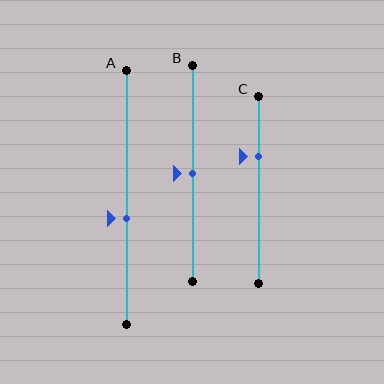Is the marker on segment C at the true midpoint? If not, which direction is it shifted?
No, the marker on segment C is shifted upward by about 18% of the segment length.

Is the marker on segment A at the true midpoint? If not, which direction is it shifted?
No, the marker on segment A is shifted downward by about 8% of the segment length.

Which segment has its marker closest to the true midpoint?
Segment B has its marker closest to the true midpoint.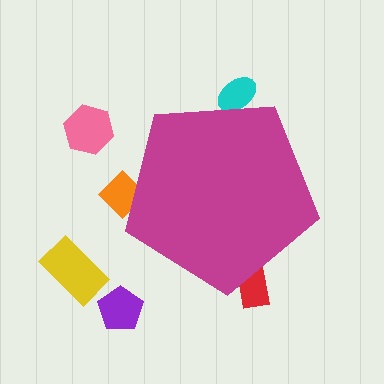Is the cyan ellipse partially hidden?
Yes, the cyan ellipse is partially hidden behind the magenta pentagon.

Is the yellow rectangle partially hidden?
No, the yellow rectangle is fully visible.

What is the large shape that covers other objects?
A magenta pentagon.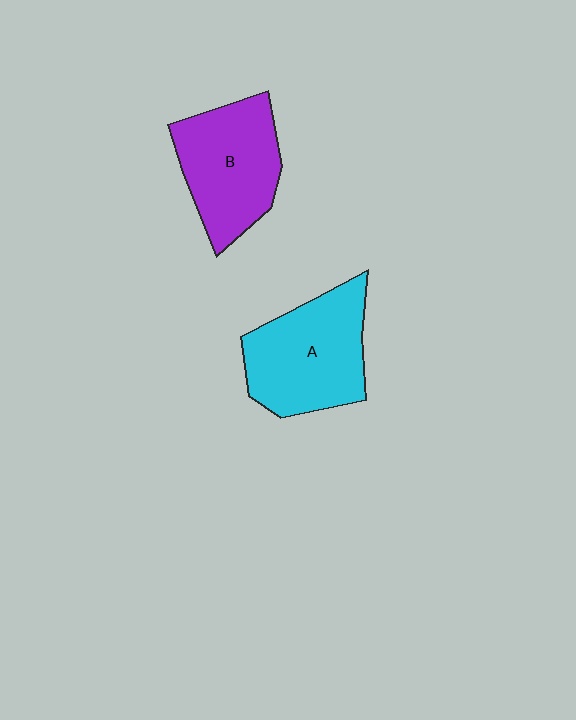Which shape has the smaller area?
Shape B (purple).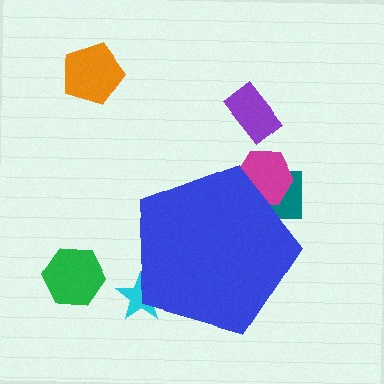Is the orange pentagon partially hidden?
No, the orange pentagon is fully visible.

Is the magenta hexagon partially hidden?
Yes, the magenta hexagon is partially hidden behind the blue pentagon.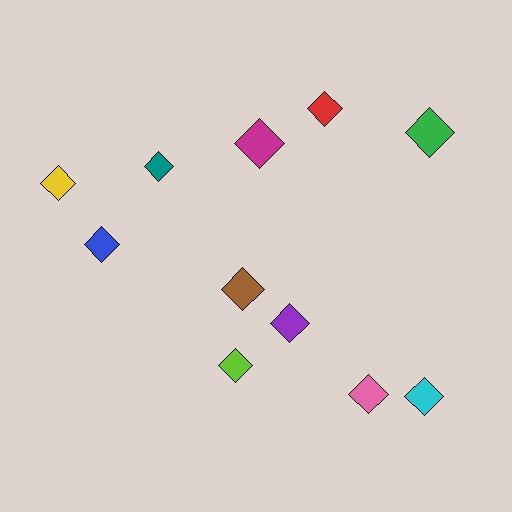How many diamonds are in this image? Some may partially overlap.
There are 11 diamonds.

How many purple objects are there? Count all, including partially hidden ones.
There is 1 purple object.